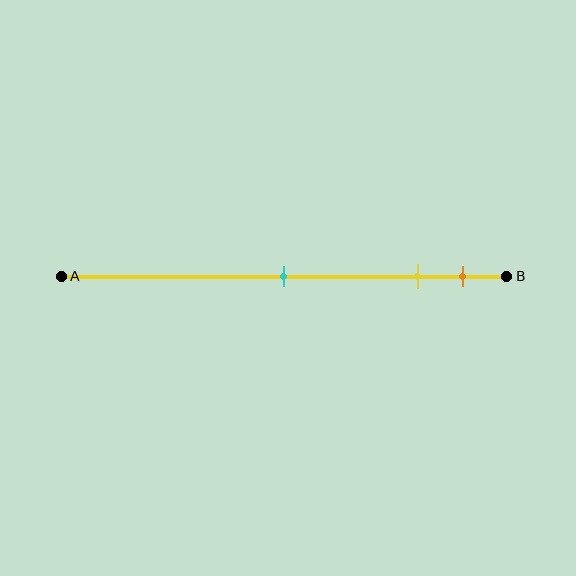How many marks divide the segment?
There are 3 marks dividing the segment.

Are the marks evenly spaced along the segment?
No, the marks are not evenly spaced.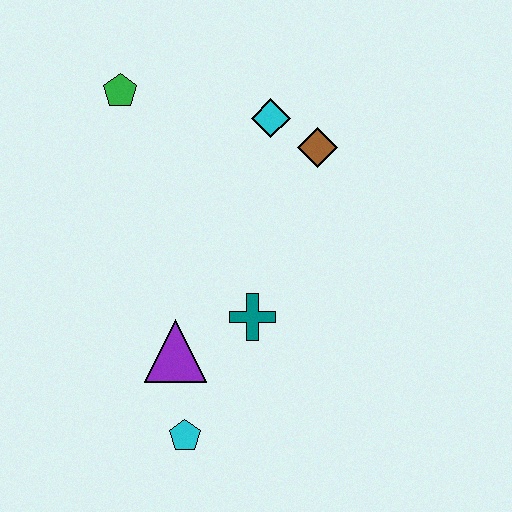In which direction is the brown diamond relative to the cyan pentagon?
The brown diamond is above the cyan pentagon.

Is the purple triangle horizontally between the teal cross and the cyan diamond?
No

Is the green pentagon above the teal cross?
Yes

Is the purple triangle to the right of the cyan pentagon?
No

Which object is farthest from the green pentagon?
The cyan pentagon is farthest from the green pentagon.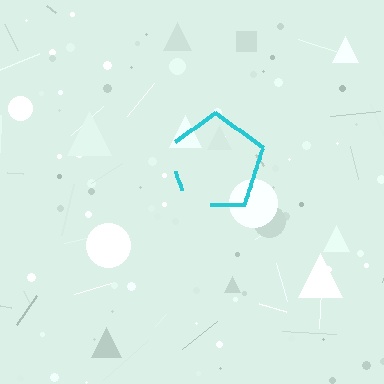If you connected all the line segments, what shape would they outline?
They would outline a pentagon.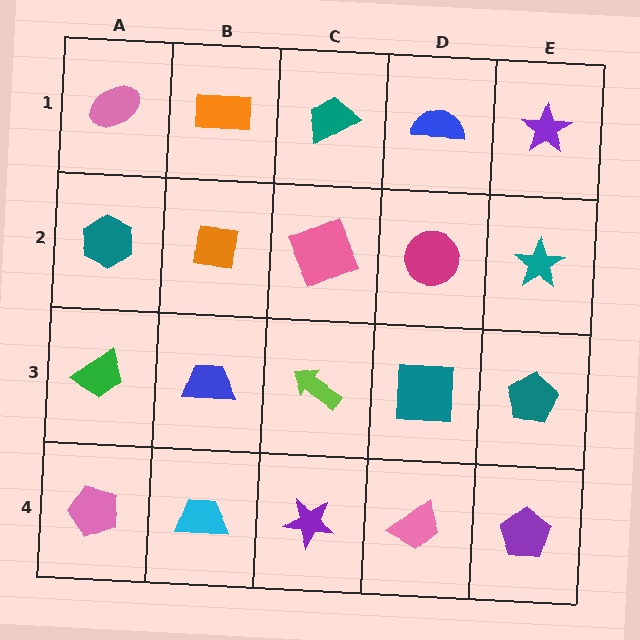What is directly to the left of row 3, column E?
A teal square.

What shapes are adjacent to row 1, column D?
A magenta circle (row 2, column D), a teal trapezoid (row 1, column C), a purple star (row 1, column E).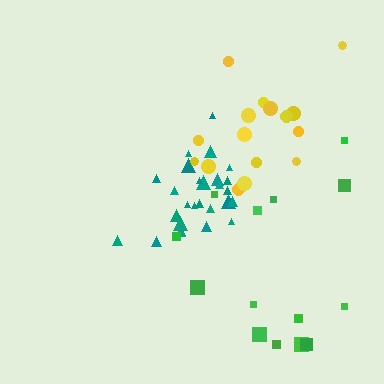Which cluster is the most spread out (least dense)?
Green.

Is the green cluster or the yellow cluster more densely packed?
Yellow.